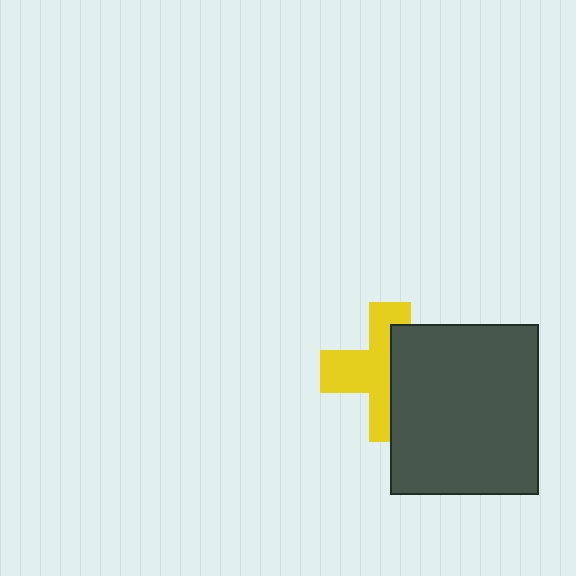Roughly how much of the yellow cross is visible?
About half of it is visible (roughly 54%).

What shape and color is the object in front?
The object in front is a dark gray rectangle.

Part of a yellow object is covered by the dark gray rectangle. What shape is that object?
It is a cross.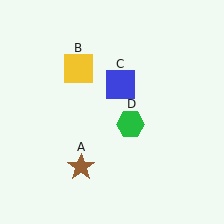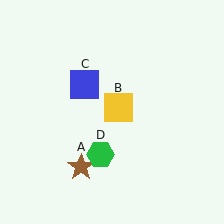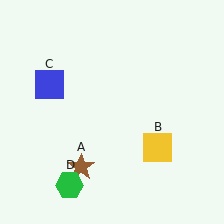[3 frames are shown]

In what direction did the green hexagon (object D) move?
The green hexagon (object D) moved down and to the left.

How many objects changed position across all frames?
3 objects changed position: yellow square (object B), blue square (object C), green hexagon (object D).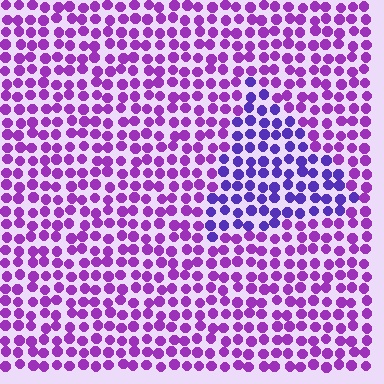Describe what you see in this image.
The image is filled with small purple elements in a uniform arrangement. A triangle-shaped region is visible where the elements are tinted to a slightly different hue, forming a subtle color boundary.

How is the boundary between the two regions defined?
The boundary is defined purely by a slight shift in hue (about 32 degrees). Spacing, size, and orientation are identical on both sides.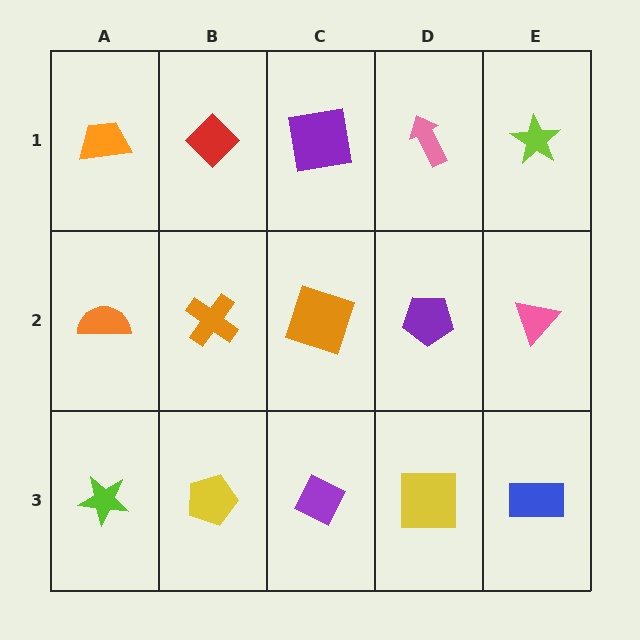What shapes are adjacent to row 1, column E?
A pink triangle (row 2, column E), a pink arrow (row 1, column D).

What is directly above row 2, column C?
A purple square.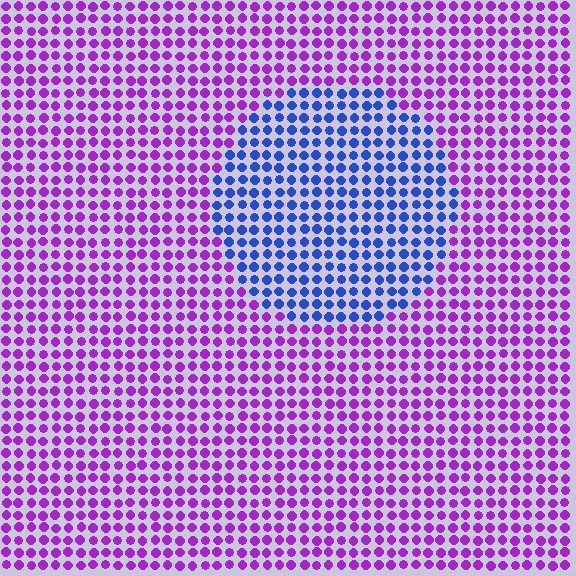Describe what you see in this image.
The image is filled with small purple elements in a uniform arrangement. A circle-shaped region is visible where the elements are tinted to a slightly different hue, forming a subtle color boundary.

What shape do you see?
I see a circle.